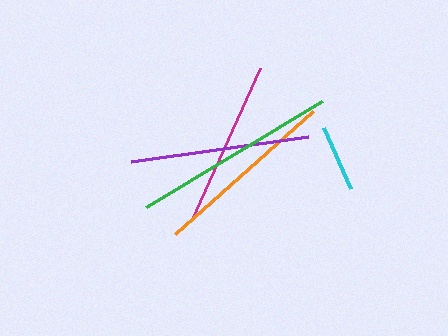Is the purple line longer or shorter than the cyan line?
The purple line is longer than the cyan line.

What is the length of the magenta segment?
The magenta segment is approximately 167 pixels long.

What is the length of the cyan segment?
The cyan segment is approximately 67 pixels long.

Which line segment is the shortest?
The cyan line is the shortest at approximately 67 pixels.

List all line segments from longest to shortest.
From longest to shortest: green, orange, purple, magenta, cyan.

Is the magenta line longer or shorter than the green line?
The green line is longer than the magenta line.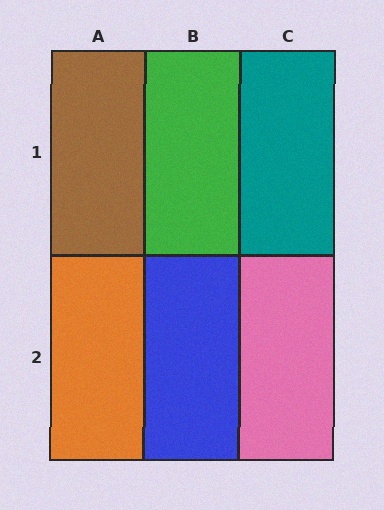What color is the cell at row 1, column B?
Green.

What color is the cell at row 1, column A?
Brown.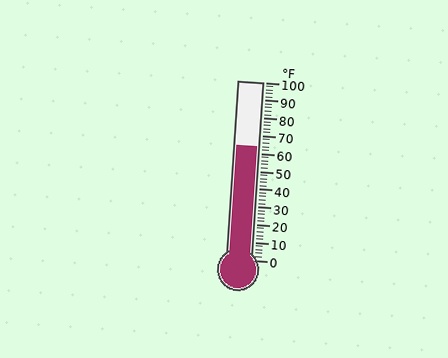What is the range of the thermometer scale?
The thermometer scale ranges from 0°F to 100°F.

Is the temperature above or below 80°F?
The temperature is below 80°F.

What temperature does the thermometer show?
The thermometer shows approximately 64°F.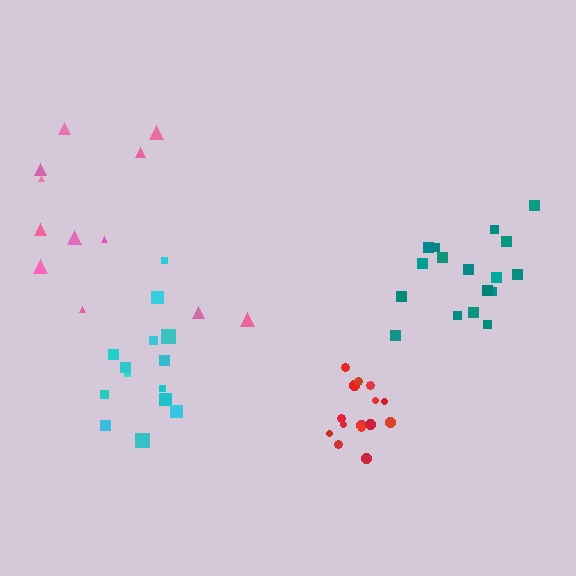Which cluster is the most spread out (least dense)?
Pink.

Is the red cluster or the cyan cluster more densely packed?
Red.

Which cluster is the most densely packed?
Red.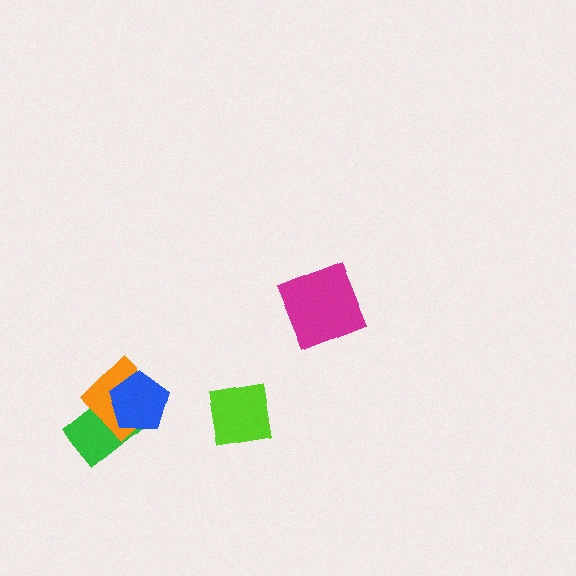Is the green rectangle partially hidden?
Yes, it is partially covered by another shape.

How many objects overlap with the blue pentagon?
2 objects overlap with the blue pentagon.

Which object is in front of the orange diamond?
The blue pentagon is in front of the orange diamond.